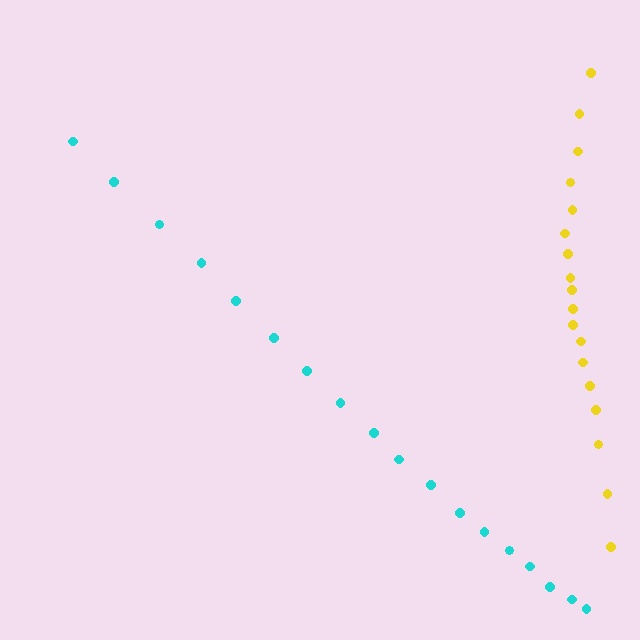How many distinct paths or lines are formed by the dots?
There are 2 distinct paths.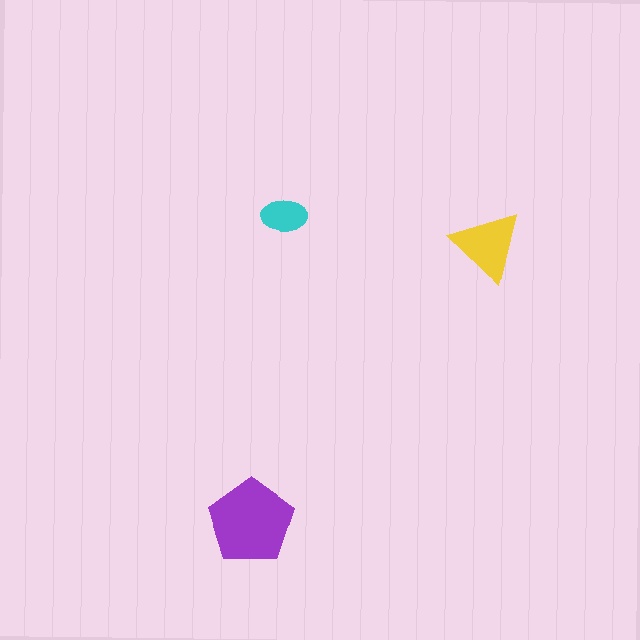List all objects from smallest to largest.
The cyan ellipse, the yellow triangle, the purple pentagon.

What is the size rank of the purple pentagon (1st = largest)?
1st.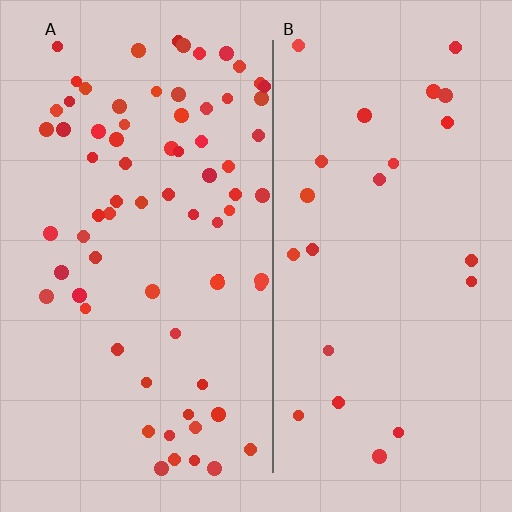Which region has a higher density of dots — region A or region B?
A (the left).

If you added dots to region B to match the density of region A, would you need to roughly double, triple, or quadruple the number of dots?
Approximately triple.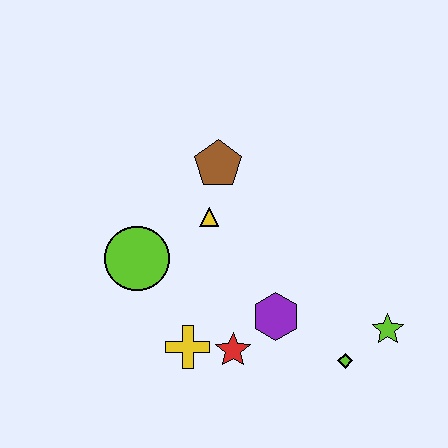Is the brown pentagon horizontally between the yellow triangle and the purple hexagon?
Yes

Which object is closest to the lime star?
The lime diamond is closest to the lime star.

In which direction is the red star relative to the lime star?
The red star is to the left of the lime star.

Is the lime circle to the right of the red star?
No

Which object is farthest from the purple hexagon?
The brown pentagon is farthest from the purple hexagon.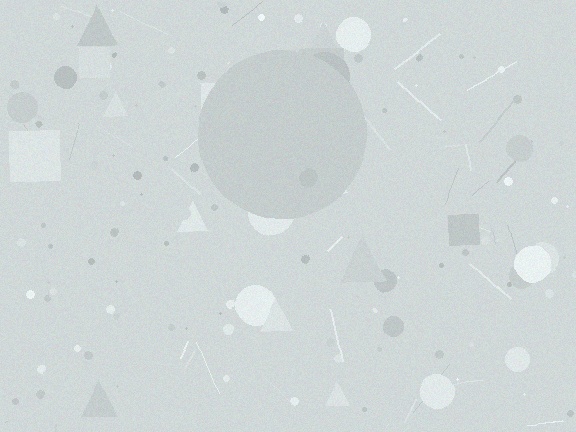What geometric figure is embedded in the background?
A circle is embedded in the background.